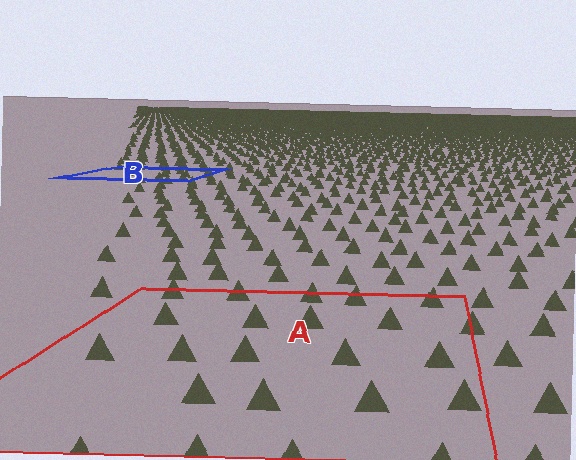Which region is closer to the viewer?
Region A is closer. The texture elements there are larger and more spread out.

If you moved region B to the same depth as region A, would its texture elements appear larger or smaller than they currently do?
They would appear larger. At a closer depth, the same texture elements are projected at a bigger on-screen size.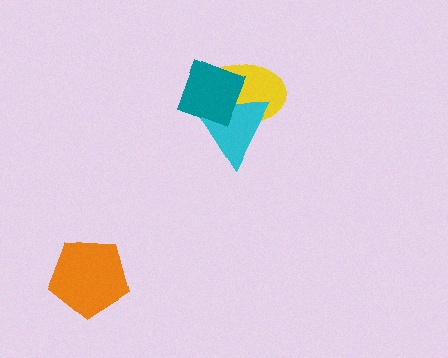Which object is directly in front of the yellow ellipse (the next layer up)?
The cyan triangle is directly in front of the yellow ellipse.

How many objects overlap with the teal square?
2 objects overlap with the teal square.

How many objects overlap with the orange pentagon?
0 objects overlap with the orange pentagon.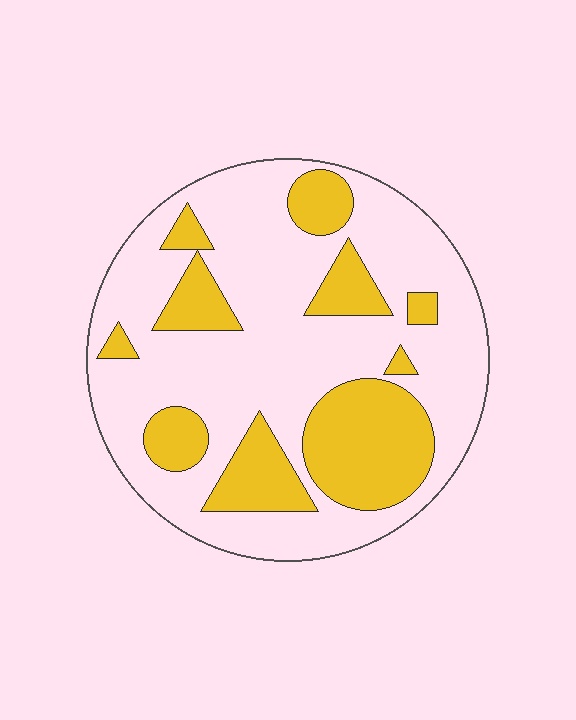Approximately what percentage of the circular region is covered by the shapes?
Approximately 30%.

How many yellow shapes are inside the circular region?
10.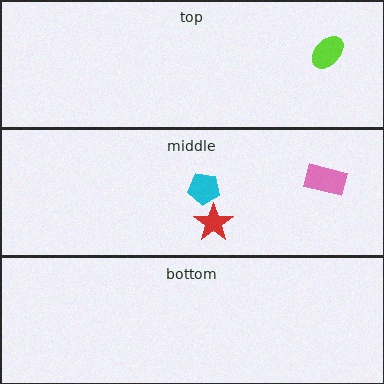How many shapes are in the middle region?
3.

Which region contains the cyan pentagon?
The middle region.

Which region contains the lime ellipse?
The top region.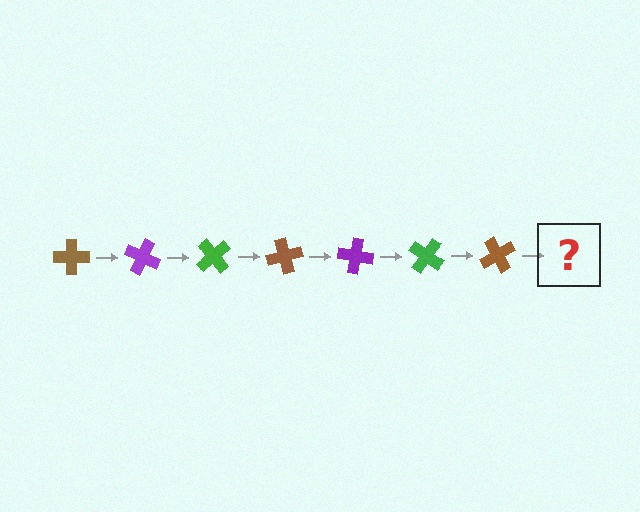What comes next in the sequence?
The next element should be a purple cross, rotated 175 degrees from the start.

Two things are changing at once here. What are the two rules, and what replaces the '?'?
The two rules are that it rotates 25 degrees each step and the color cycles through brown, purple, and green. The '?' should be a purple cross, rotated 175 degrees from the start.